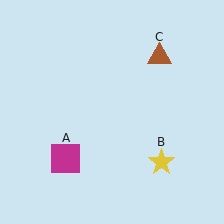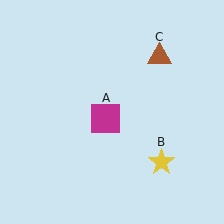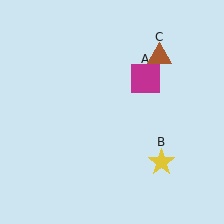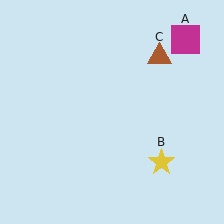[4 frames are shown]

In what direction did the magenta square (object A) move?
The magenta square (object A) moved up and to the right.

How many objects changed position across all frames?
1 object changed position: magenta square (object A).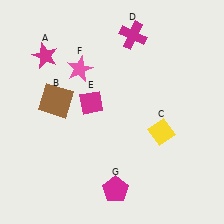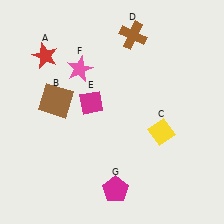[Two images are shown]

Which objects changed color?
A changed from magenta to red. D changed from magenta to brown.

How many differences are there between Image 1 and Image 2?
There are 2 differences between the two images.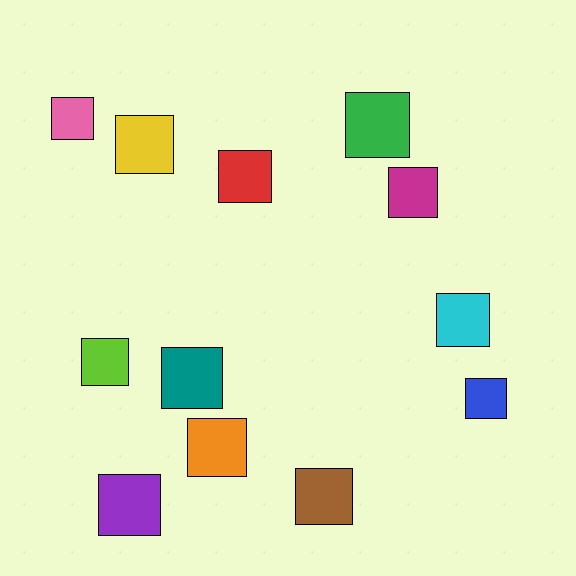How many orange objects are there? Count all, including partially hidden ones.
There is 1 orange object.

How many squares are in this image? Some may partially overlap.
There are 12 squares.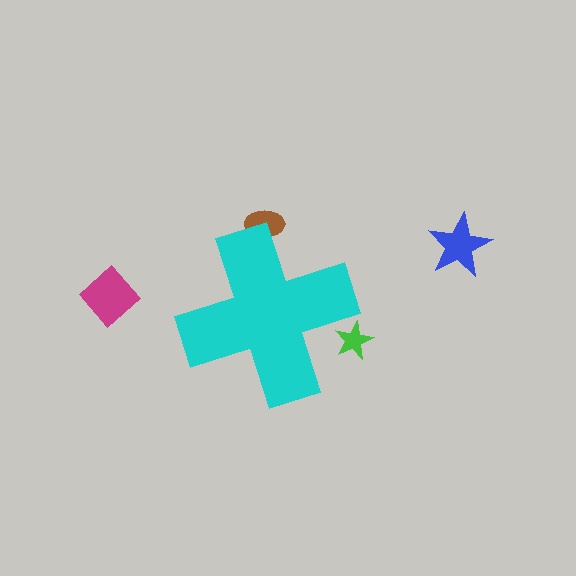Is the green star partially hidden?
Yes, the green star is partially hidden behind the cyan cross.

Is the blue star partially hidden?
No, the blue star is fully visible.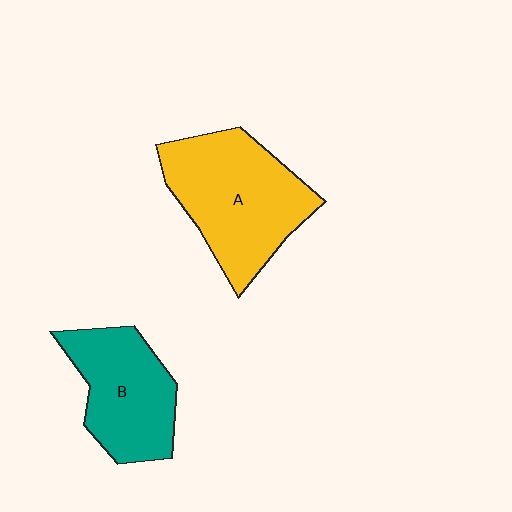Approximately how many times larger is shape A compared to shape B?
Approximately 1.3 times.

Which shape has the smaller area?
Shape B (teal).